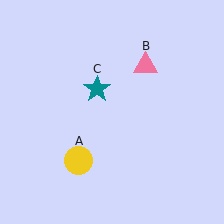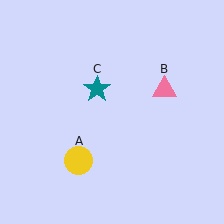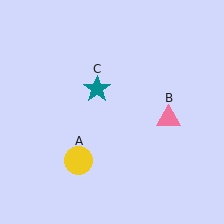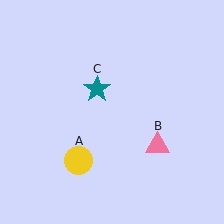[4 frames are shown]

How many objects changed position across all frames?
1 object changed position: pink triangle (object B).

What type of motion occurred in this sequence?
The pink triangle (object B) rotated clockwise around the center of the scene.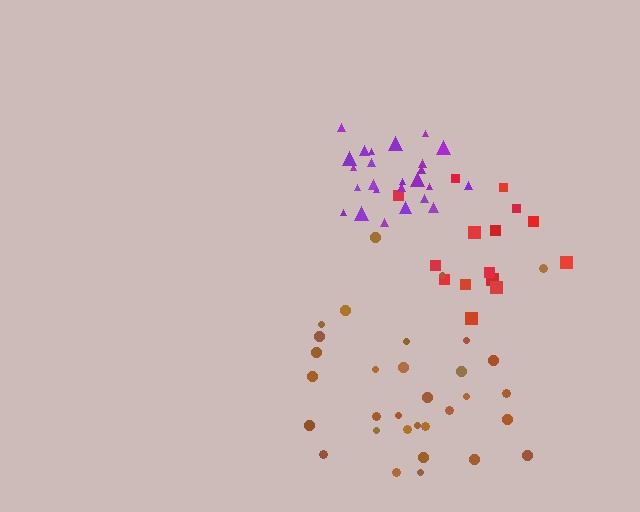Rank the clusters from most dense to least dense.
purple, red, brown.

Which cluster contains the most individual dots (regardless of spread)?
Brown (32).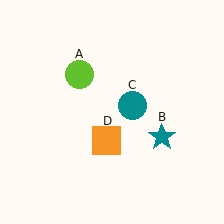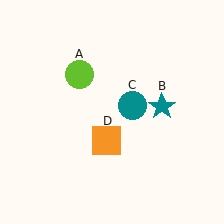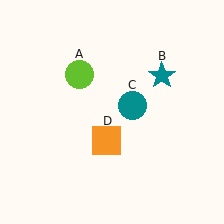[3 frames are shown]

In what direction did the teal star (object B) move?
The teal star (object B) moved up.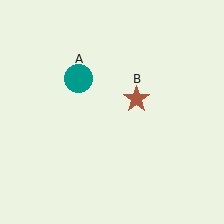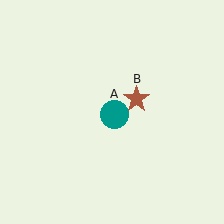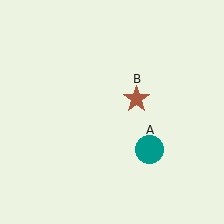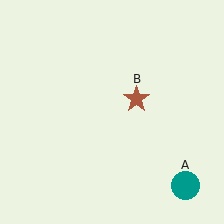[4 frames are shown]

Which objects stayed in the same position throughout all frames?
Brown star (object B) remained stationary.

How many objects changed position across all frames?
1 object changed position: teal circle (object A).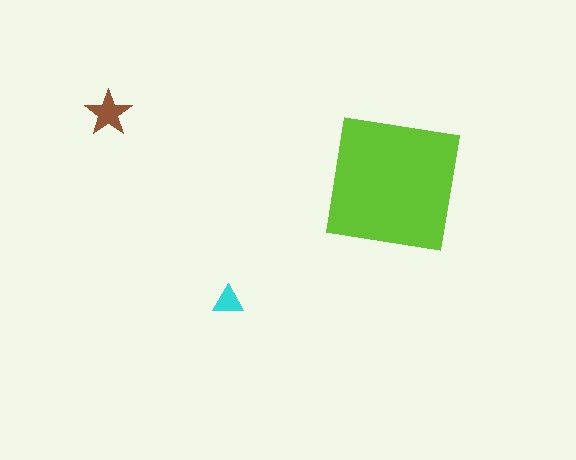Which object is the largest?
The lime square.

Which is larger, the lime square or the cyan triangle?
The lime square.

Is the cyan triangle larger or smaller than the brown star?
Smaller.